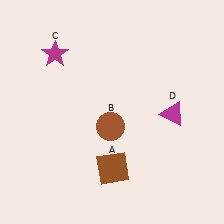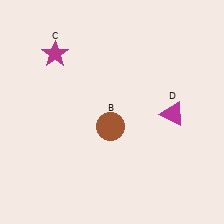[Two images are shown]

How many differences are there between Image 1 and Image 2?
There is 1 difference between the two images.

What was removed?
The brown square (A) was removed in Image 2.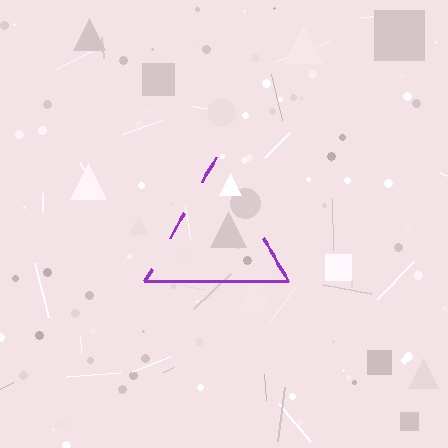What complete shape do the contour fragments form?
The contour fragments form a triangle.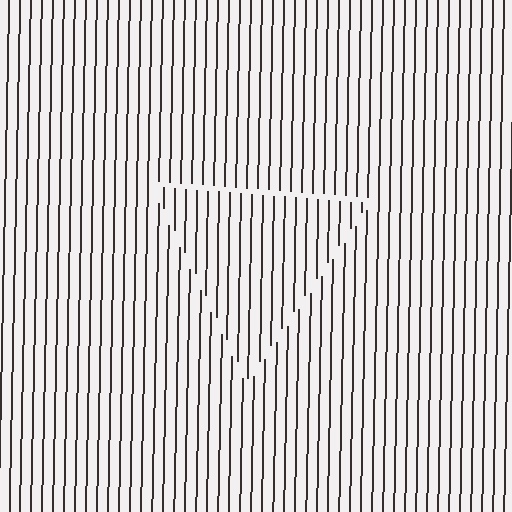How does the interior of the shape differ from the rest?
The interior of the shape contains the same grating, shifted by half a period — the contour is defined by the phase discontinuity where line-ends from the inner and outer gratings abut.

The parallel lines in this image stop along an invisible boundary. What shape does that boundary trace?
An illusory triangle. The interior of the shape contains the same grating, shifted by half a period — the contour is defined by the phase discontinuity where line-ends from the inner and outer gratings abut.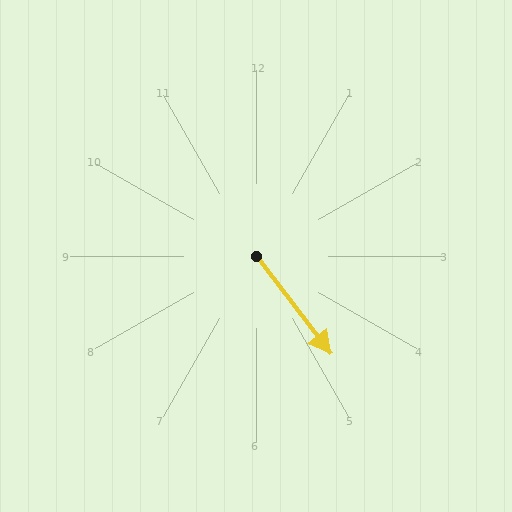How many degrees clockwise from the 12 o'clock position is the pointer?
Approximately 143 degrees.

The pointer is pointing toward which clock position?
Roughly 5 o'clock.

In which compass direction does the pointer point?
Southeast.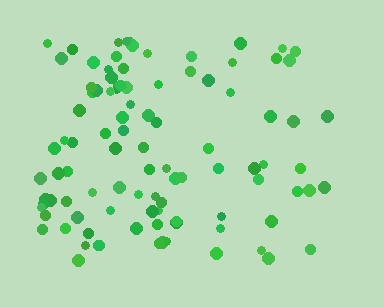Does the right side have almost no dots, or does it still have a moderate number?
Still a moderate number, just noticeably fewer than the left.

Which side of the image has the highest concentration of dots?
The left.